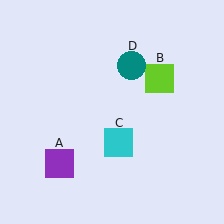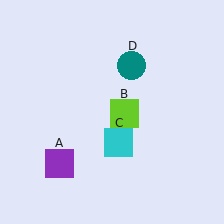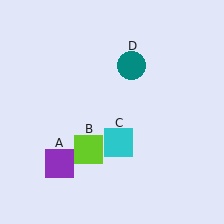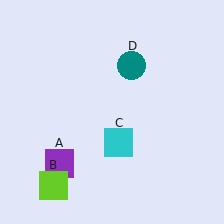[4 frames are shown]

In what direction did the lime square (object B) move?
The lime square (object B) moved down and to the left.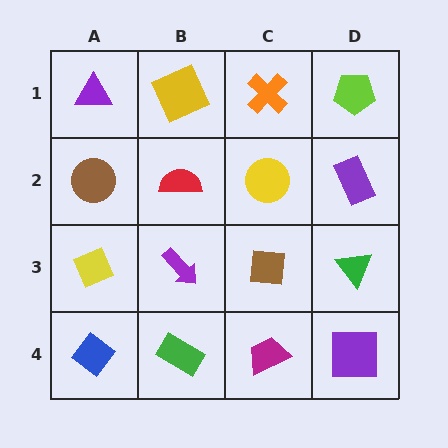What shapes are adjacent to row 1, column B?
A red semicircle (row 2, column B), a purple triangle (row 1, column A), an orange cross (row 1, column C).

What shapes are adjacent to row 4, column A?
A yellow diamond (row 3, column A), a green rectangle (row 4, column B).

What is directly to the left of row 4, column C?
A green rectangle.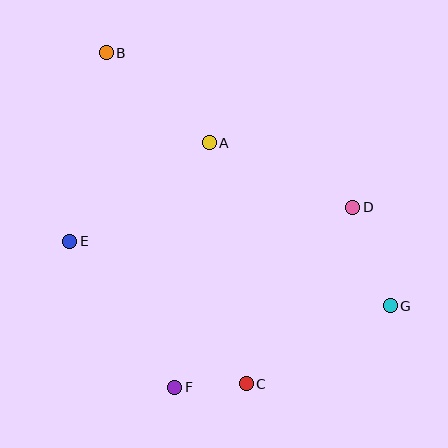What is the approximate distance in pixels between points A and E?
The distance between A and E is approximately 171 pixels.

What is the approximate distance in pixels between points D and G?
The distance between D and G is approximately 105 pixels.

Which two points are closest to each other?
Points C and F are closest to each other.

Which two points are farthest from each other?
Points B and G are farthest from each other.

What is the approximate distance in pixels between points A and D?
The distance between A and D is approximately 157 pixels.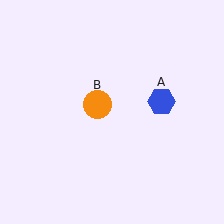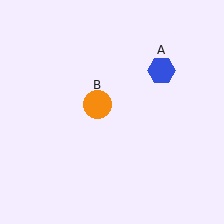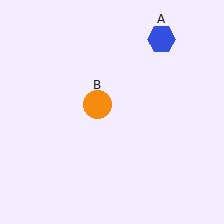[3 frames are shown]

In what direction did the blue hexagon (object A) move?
The blue hexagon (object A) moved up.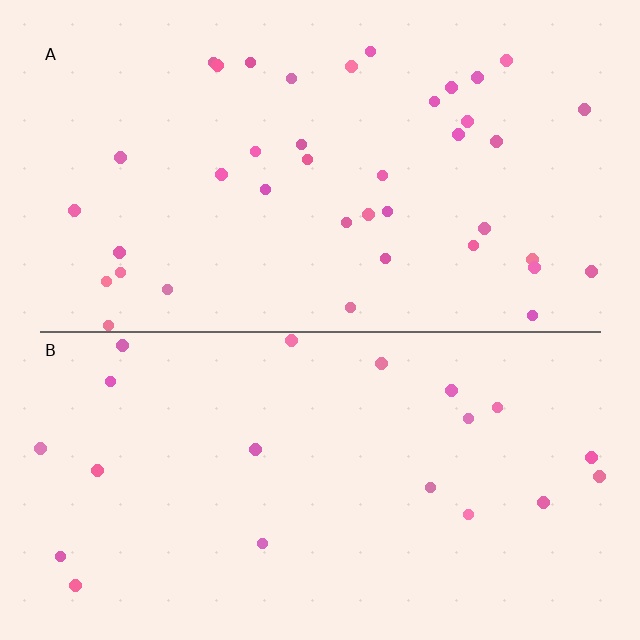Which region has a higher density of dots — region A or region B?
A (the top).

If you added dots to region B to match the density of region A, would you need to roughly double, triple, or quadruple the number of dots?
Approximately double.